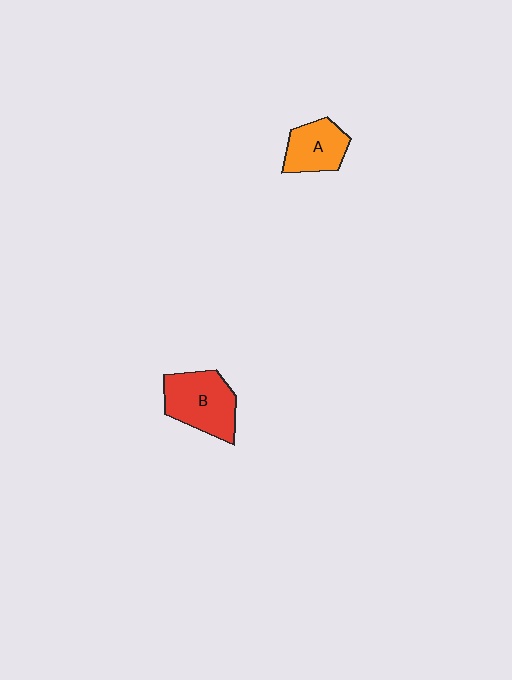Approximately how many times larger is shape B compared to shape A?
Approximately 1.4 times.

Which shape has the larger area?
Shape B (red).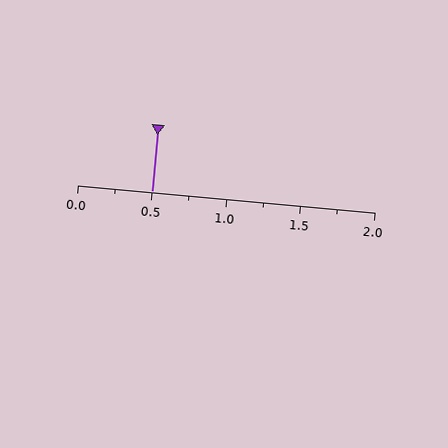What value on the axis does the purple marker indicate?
The marker indicates approximately 0.5.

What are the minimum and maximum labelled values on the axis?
The axis runs from 0.0 to 2.0.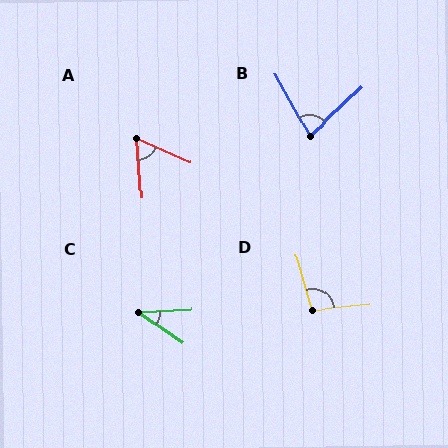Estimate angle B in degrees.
Approximately 76 degrees.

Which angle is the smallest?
C, at approximately 37 degrees.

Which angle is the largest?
D, at approximately 101 degrees.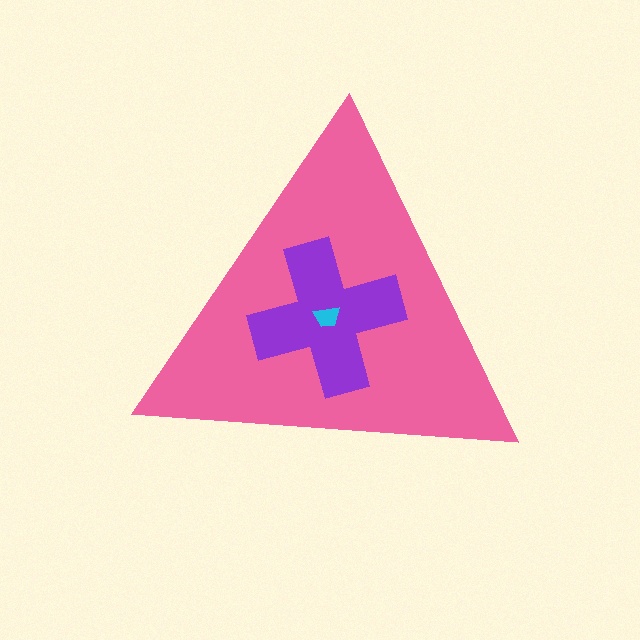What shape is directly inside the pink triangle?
The purple cross.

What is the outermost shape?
The pink triangle.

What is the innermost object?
The cyan trapezoid.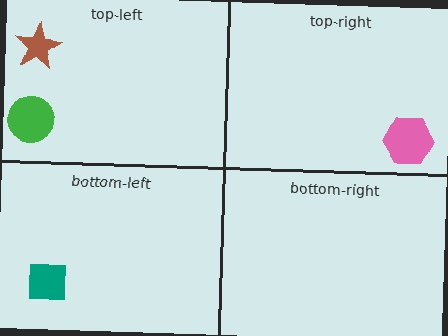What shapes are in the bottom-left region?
The teal square.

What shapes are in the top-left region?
The brown star, the green circle.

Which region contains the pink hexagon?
The top-right region.